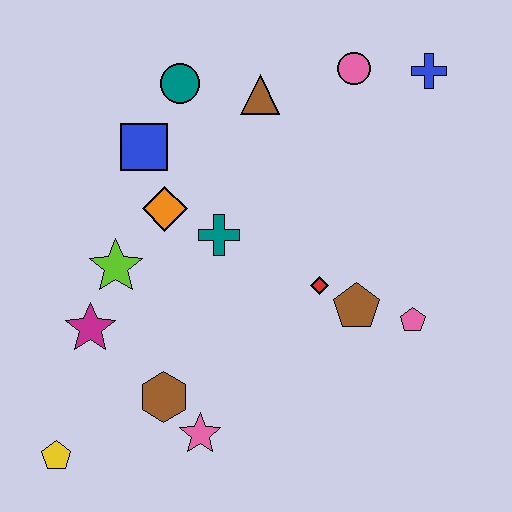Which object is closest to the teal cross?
The orange diamond is closest to the teal cross.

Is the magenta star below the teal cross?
Yes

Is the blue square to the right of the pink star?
No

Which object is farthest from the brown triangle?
The yellow pentagon is farthest from the brown triangle.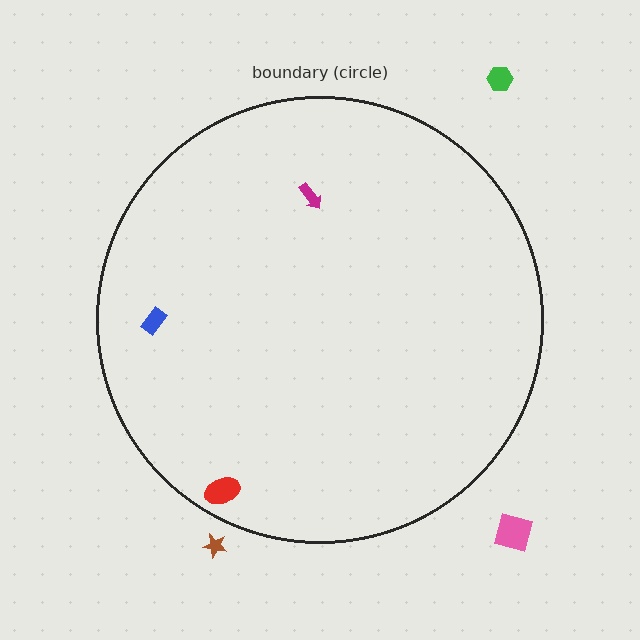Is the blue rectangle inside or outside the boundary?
Inside.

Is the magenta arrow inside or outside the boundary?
Inside.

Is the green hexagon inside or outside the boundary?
Outside.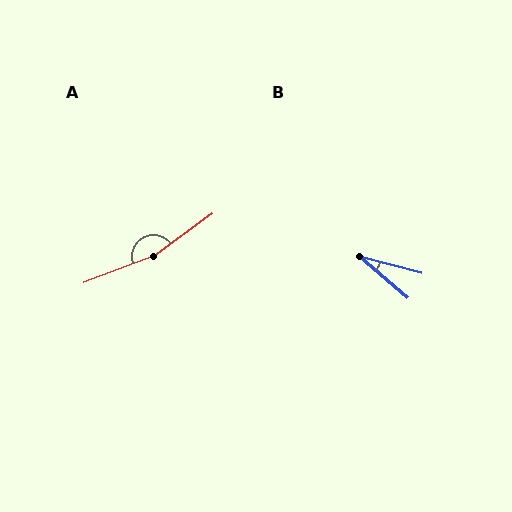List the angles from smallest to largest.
B (26°), A (164°).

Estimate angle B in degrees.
Approximately 26 degrees.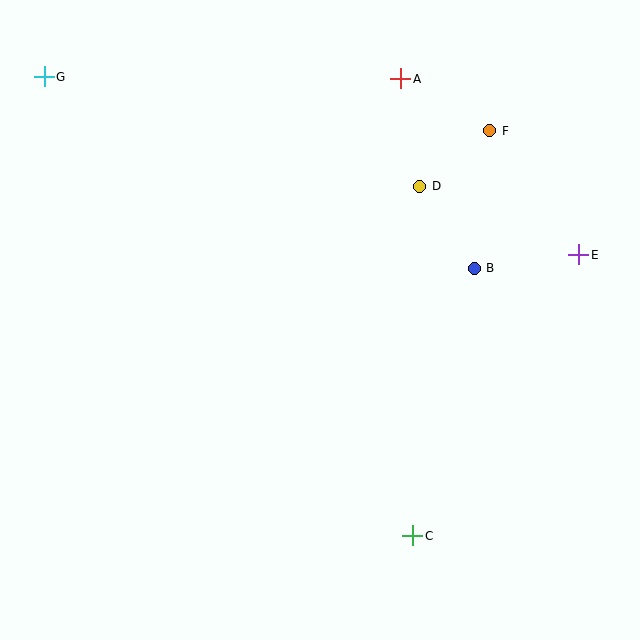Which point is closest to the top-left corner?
Point G is closest to the top-left corner.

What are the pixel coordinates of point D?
Point D is at (420, 186).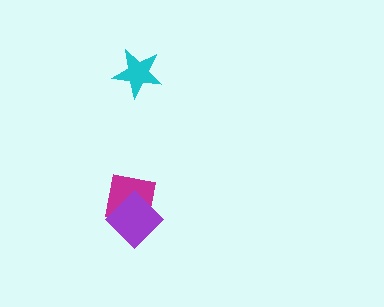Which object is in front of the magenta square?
The purple diamond is in front of the magenta square.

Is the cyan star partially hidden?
No, no other shape covers it.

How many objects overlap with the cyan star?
0 objects overlap with the cyan star.